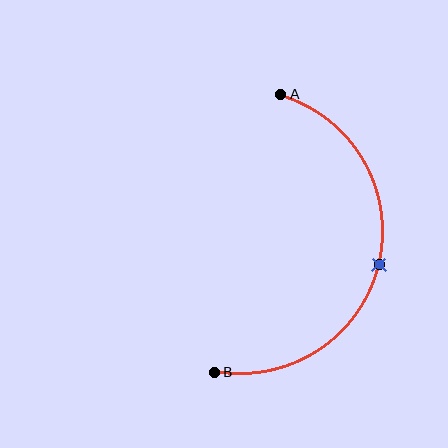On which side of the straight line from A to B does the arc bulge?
The arc bulges to the right of the straight line connecting A and B.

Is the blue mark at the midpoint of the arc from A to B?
Yes. The blue mark lies on the arc at equal arc-length from both A and B — it is the arc midpoint.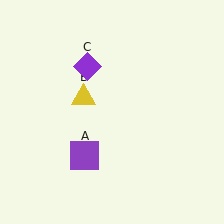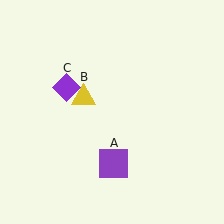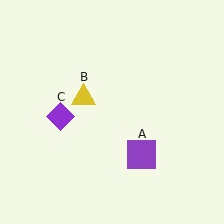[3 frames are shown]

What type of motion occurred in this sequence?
The purple square (object A), purple diamond (object C) rotated counterclockwise around the center of the scene.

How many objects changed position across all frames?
2 objects changed position: purple square (object A), purple diamond (object C).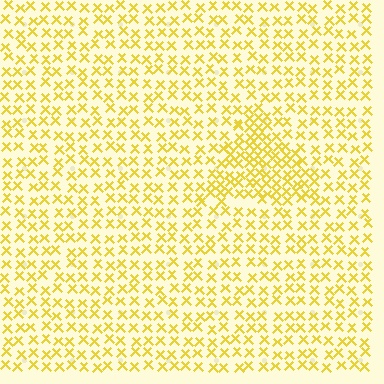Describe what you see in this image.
The image contains small yellow elements arranged at two different densities. A triangle-shaped region is visible where the elements are more densely packed than the surrounding area.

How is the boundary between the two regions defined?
The boundary is defined by a change in element density (approximately 1.9x ratio). All elements are the same color, size, and shape.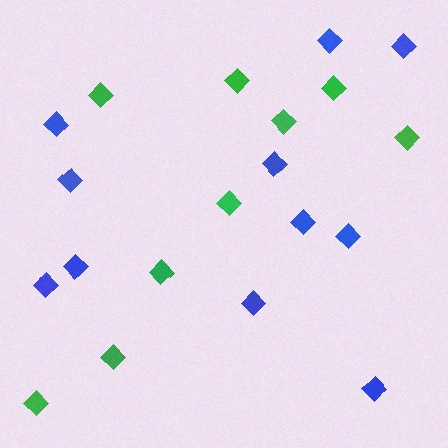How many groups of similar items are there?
There are 2 groups: one group of blue diamonds (11) and one group of green diamonds (9).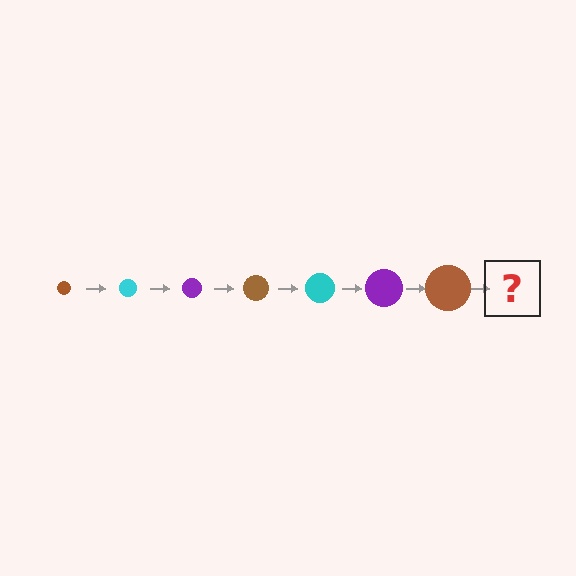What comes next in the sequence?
The next element should be a cyan circle, larger than the previous one.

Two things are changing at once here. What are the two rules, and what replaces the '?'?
The two rules are that the circle grows larger each step and the color cycles through brown, cyan, and purple. The '?' should be a cyan circle, larger than the previous one.